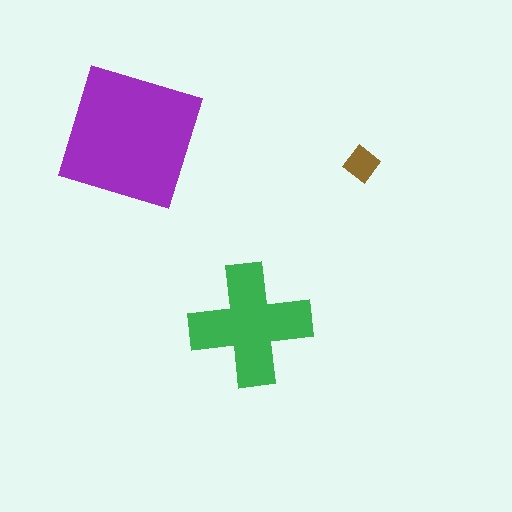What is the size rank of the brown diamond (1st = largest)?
3rd.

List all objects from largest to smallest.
The purple square, the green cross, the brown diamond.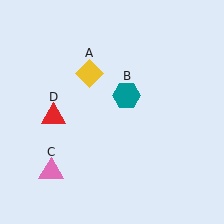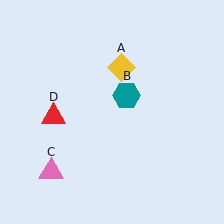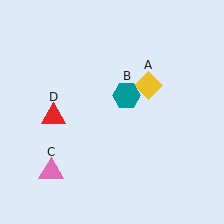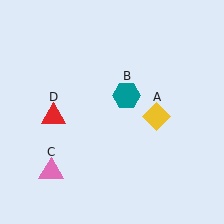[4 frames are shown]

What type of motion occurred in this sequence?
The yellow diamond (object A) rotated clockwise around the center of the scene.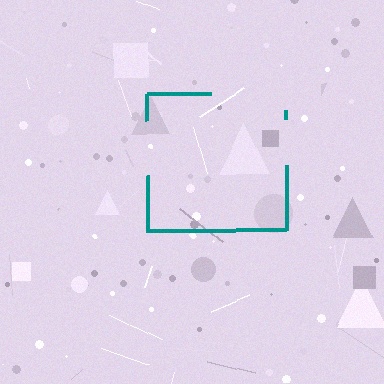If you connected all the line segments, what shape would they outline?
They would outline a square.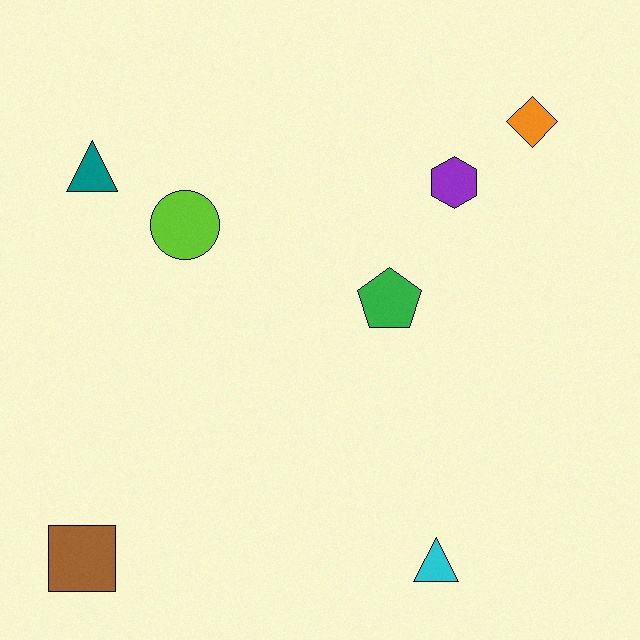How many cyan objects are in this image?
There is 1 cyan object.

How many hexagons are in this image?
There is 1 hexagon.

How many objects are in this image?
There are 7 objects.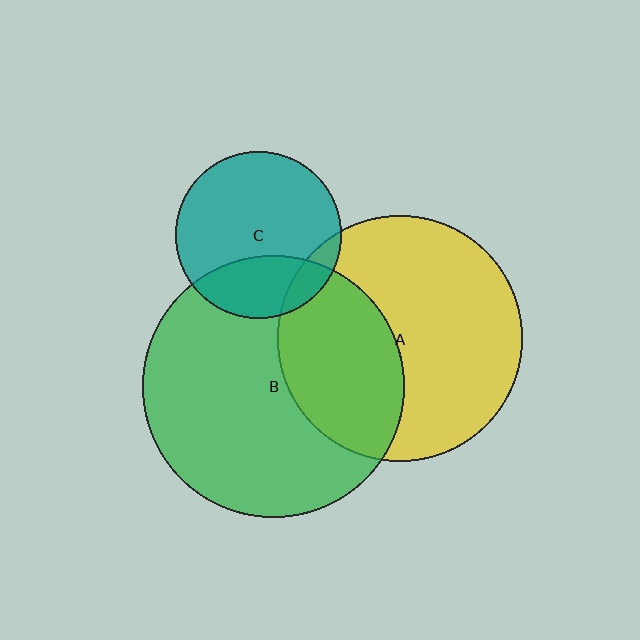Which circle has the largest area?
Circle B (green).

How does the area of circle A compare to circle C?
Approximately 2.2 times.